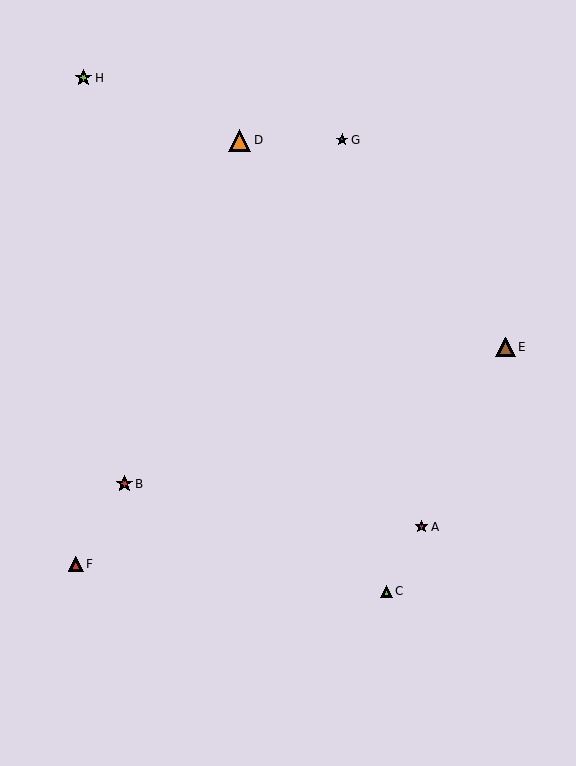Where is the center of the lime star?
The center of the lime star is at (83, 78).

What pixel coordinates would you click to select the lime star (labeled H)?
Click at (83, 78) to select the lime star H.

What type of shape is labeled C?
Shape C is a lime triangle.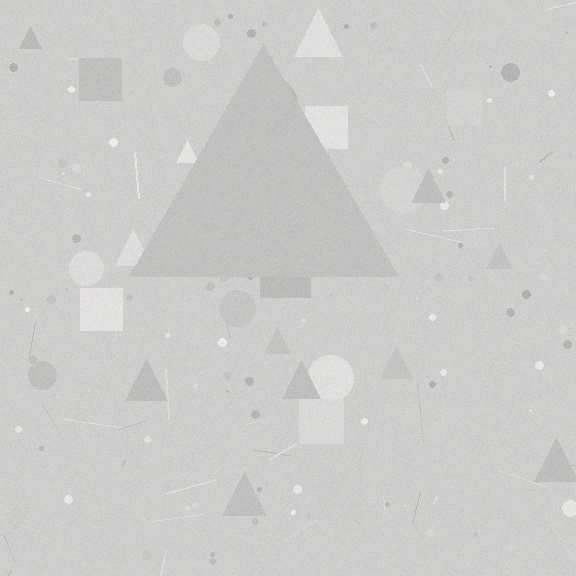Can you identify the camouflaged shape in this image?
The camouflaged shape is a triangle.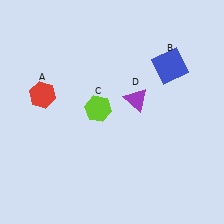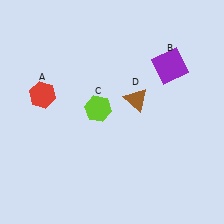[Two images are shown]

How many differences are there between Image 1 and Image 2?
There are 2 differences between the two images.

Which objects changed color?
B changed from blue to purple. D changed from purple to brown.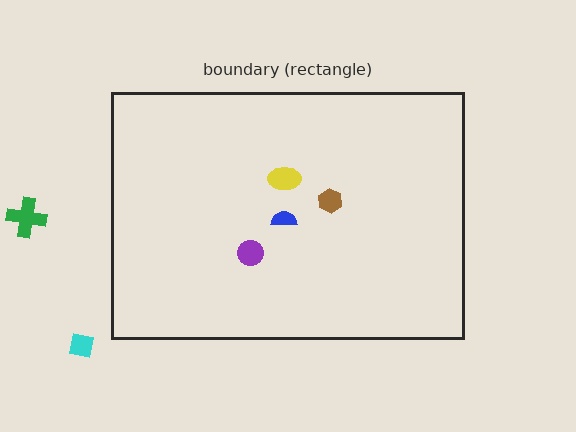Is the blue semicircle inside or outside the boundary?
Inside.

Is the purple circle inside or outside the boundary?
Inside.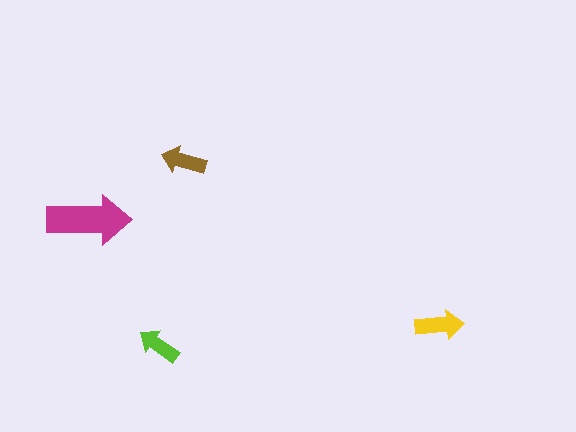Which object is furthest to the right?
The yellow arrow is rightmost.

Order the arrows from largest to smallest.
the magenta one, the yellow one, the brown one, the lime one.